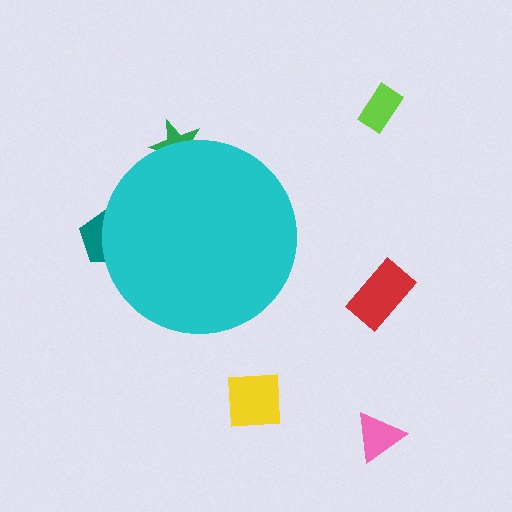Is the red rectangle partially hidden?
No, the red rectangle is fully visible.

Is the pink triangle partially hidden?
No, the pink triangle is fully visible.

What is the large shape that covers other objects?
A cyan circle.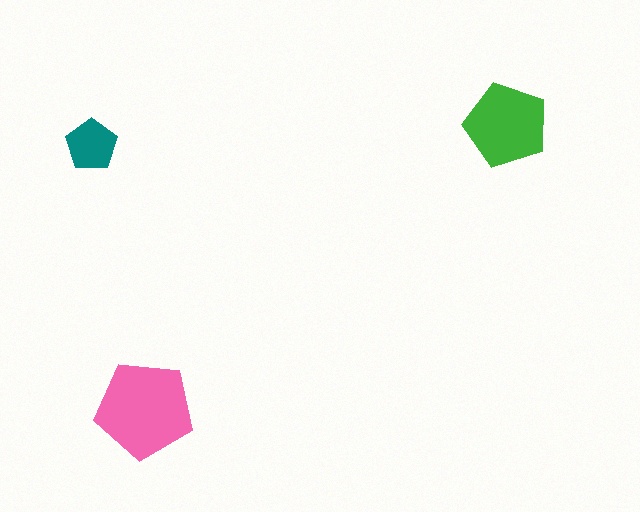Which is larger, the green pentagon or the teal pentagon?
The green one.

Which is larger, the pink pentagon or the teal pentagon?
The pink one.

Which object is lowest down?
The pink pentagon is bottommost.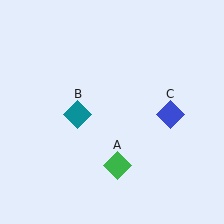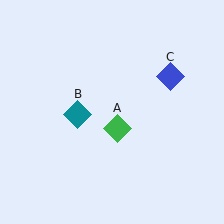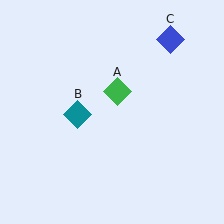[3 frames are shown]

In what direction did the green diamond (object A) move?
The green diamond (object A) moved up.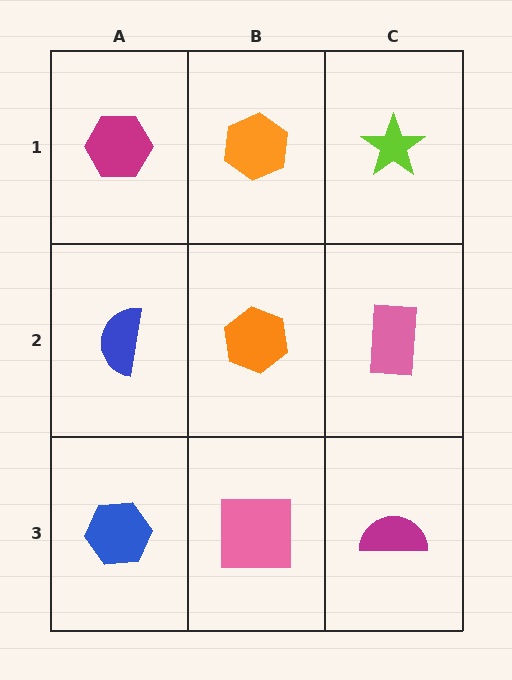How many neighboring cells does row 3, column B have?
3.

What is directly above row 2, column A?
A magenta hexagon.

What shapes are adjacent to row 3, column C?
A pink rectangle (row 2, column C), a pink square (row 3, column B).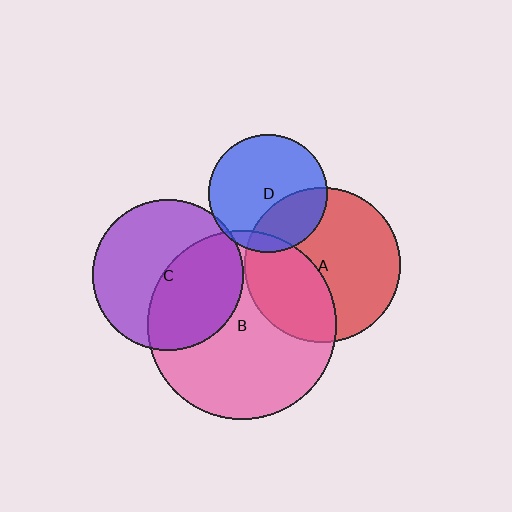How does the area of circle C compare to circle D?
Approximately 1.6 times.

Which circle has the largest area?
Circle B (pink).